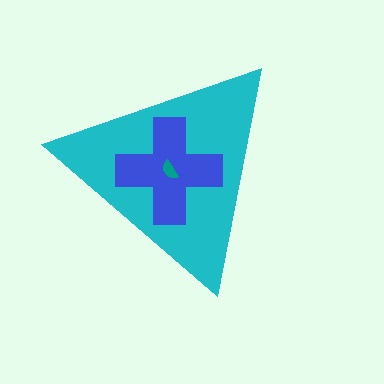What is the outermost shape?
The cyan triangle.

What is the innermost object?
The teal semicircle.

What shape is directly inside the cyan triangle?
The blue cross.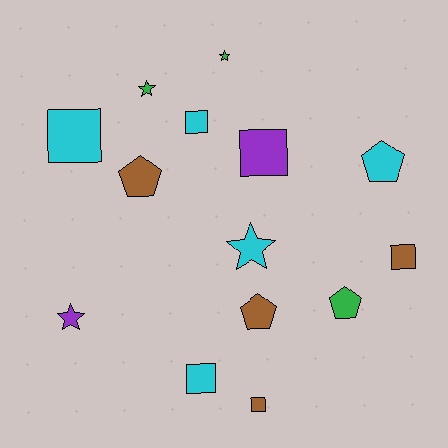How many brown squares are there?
There are 2 brown squares.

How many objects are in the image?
There are 14 objects.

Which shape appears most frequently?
Square, with 6 objects.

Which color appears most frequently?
Cyan, with 5 objects.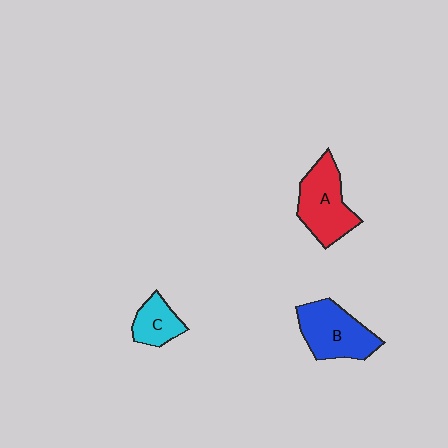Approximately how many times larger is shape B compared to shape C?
Approximately 1.8 times.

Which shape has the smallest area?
Shape C (cyan).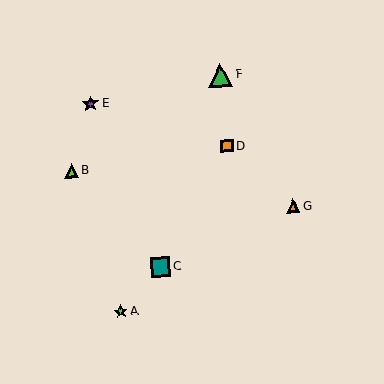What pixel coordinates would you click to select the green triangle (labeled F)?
Click at (220, 75) to select the green triangle F.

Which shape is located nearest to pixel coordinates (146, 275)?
The teal square (labeled C) at (160, 267) is nearest to that location.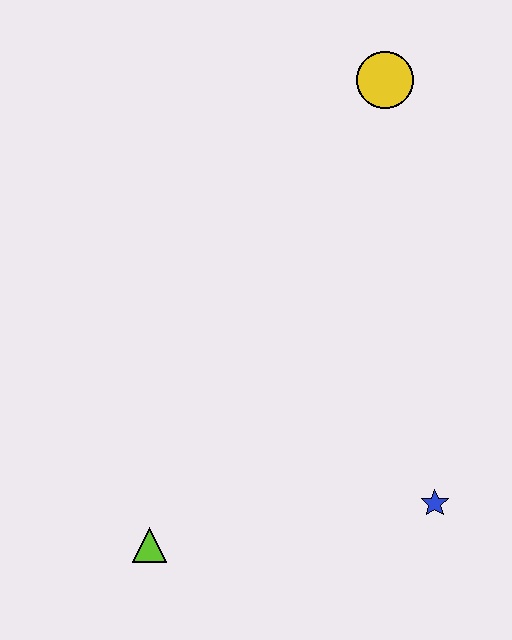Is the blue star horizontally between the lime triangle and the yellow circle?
No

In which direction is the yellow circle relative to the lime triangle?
The yellow circle is above the lime triangle.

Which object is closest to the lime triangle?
The blue star is closest to the lime triangle.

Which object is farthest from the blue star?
The yellow circle is farthest from the blue star.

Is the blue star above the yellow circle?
No